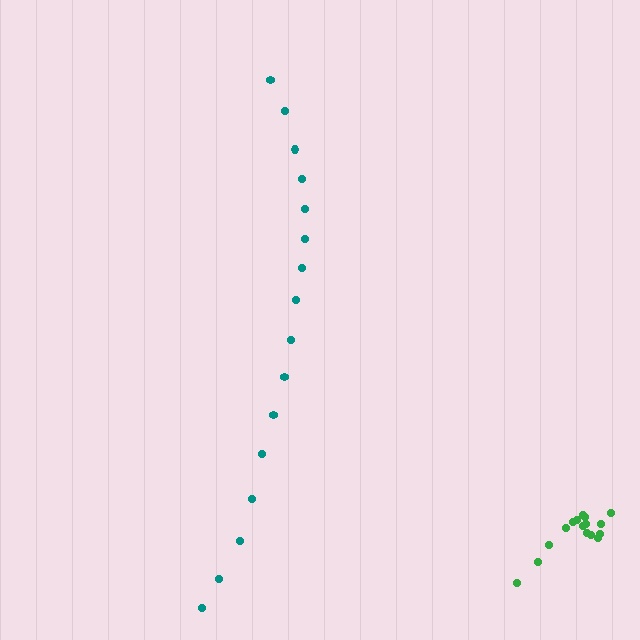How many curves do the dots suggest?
There are 2 distinct paths.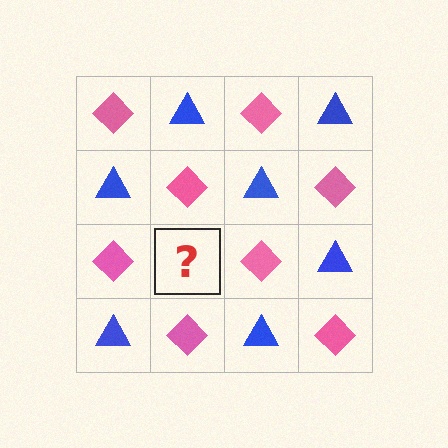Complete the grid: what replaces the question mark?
The question mark should be replaced with a blue triangle.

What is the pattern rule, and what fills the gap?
The rule is that it alternates pink diamond and blue triangle in a checkerboard pattern. The gap should be filled with a blue triangle.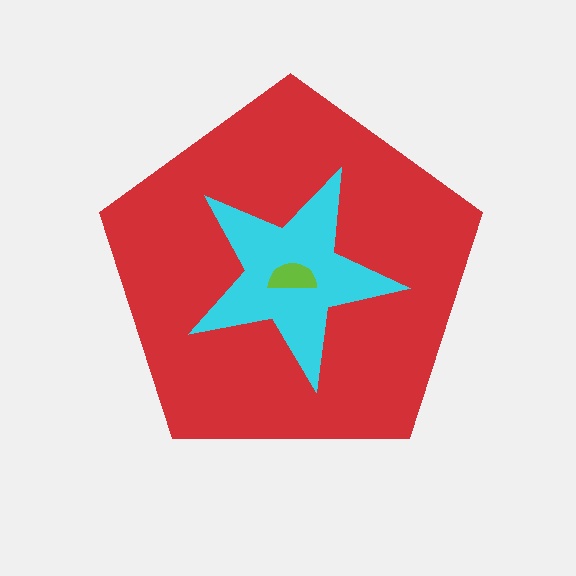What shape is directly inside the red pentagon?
The cyan star.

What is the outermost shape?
The red pentagon.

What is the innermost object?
The lime semicircle.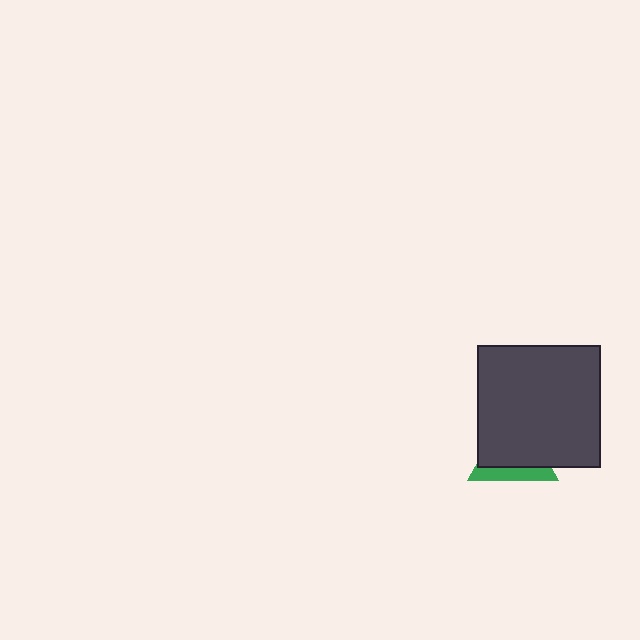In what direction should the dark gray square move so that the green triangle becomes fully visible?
The dark gray square should move toward the upper-right. That is the shortest direction to clear the overlap and leave the green triangle fully visible.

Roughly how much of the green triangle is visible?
A small part of it is visible (roughly 32%).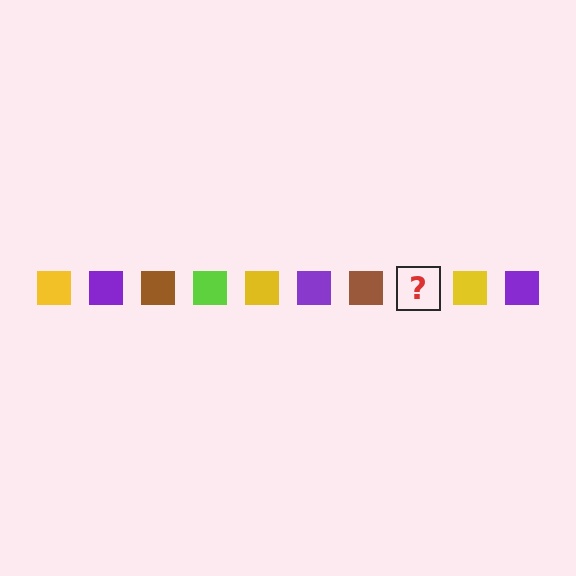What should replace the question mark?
The question mark should be replaced with a lime square.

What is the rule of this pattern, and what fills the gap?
The rule is that the pattern cycles through yellow, purple, brown, lime squares. The gap should be filled with a lime square.